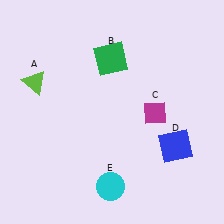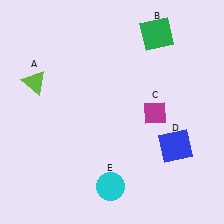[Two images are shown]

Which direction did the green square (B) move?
The green square (B) moved right.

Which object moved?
The green square (B) moved right.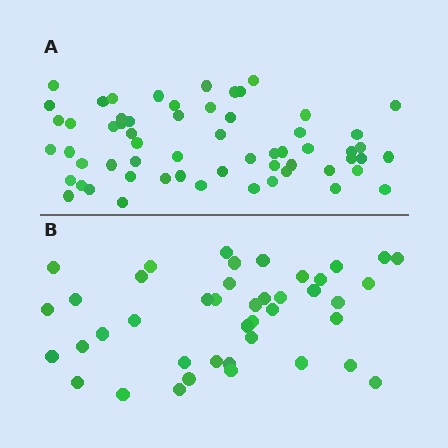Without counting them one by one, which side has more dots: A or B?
Region A (the top region) has more dots.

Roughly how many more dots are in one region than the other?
Region A has approximately 20 more dots than region B.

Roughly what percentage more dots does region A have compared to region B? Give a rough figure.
About 45% more.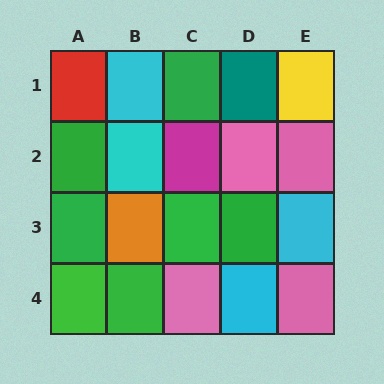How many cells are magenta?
1 cell is magenta.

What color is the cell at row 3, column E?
Cyan.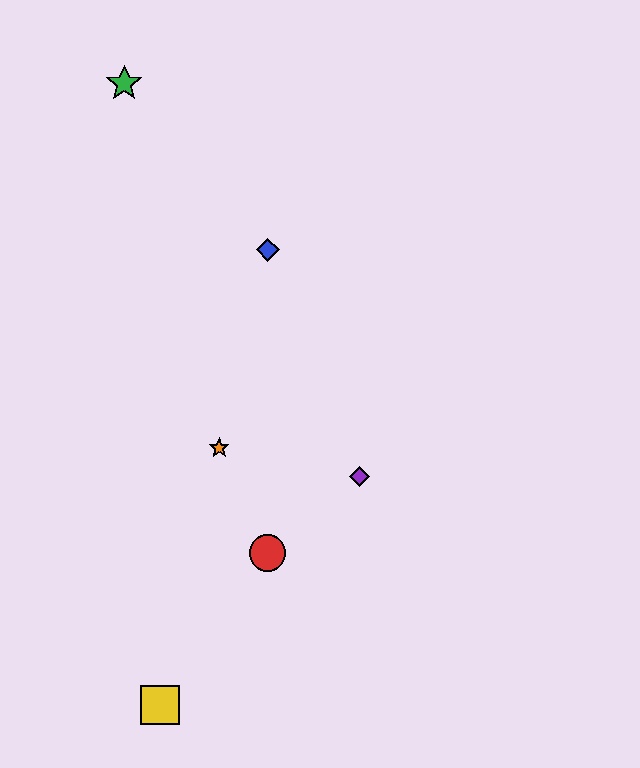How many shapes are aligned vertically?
2 shapes (the red circle, the blue diamond) are aligned vertically.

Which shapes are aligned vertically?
The red circle, the blue diamond are aligned vertically.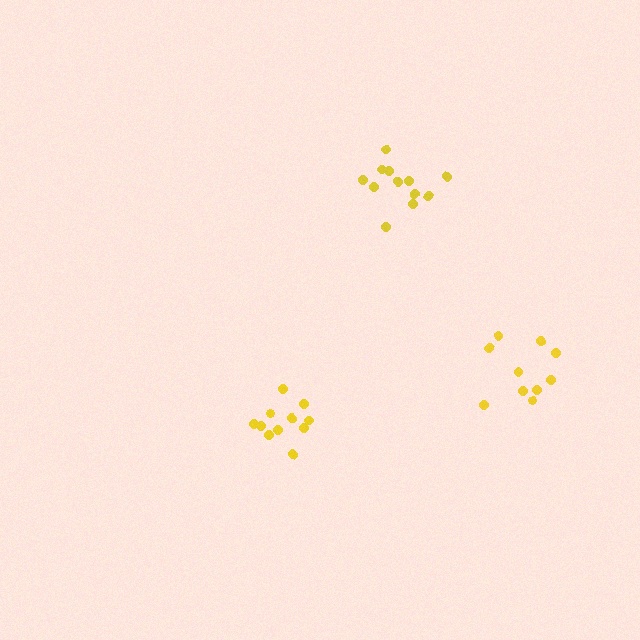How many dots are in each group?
Group 1: 10 dots, Group 2: 12 dots, Group 3: 11 dots (33 total).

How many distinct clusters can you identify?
There are 3 distinct clusters.